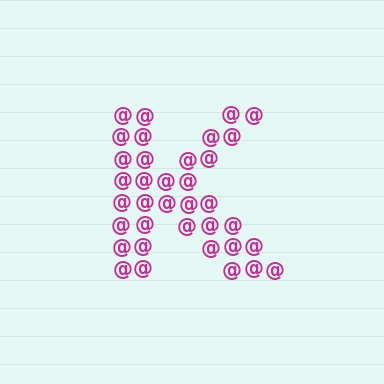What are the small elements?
The small elements are at signs.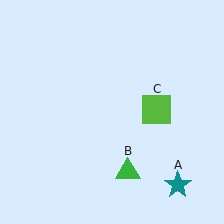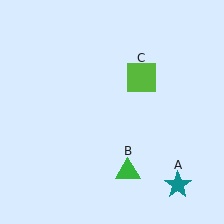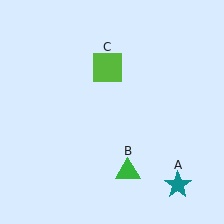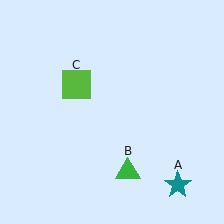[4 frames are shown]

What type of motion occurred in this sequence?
The lime square (object C) rotated counterclockwise around the center of the scene.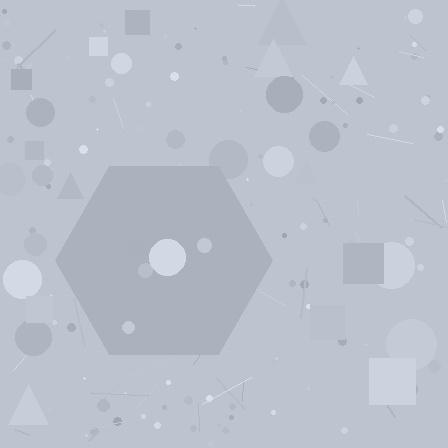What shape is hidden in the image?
A hexagon is hidden in the image.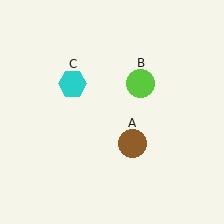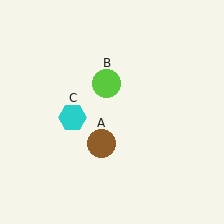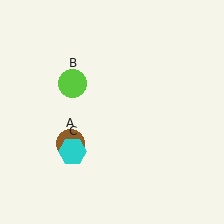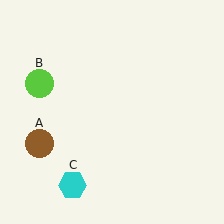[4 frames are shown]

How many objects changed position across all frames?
3 objects changed position: brown circle (object A), lime circle (object B), cyan hexagon (object C).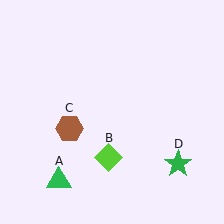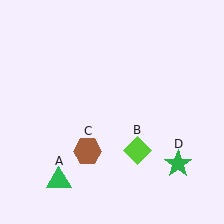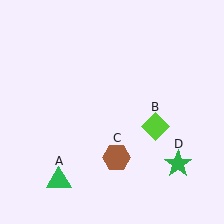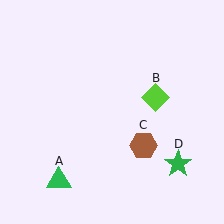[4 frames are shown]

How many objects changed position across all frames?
2 objects changed position: lime diamond (object B), brown hexagon (object C).